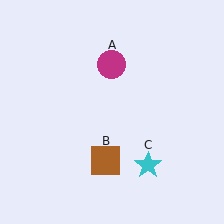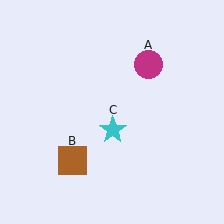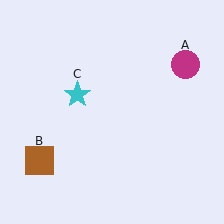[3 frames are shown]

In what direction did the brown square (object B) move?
The brown square (object B) moved left.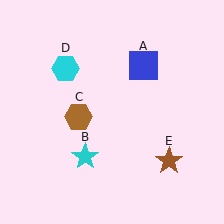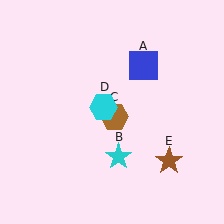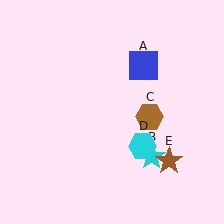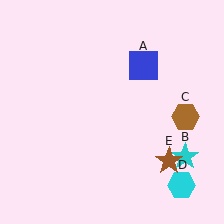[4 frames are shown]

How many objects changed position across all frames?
3 objects changed position: cyan star (object B), brown hexagon (object C), cyan hexagon (object D).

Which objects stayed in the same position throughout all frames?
Blue square (object A) and brown star (object E) remained stationary.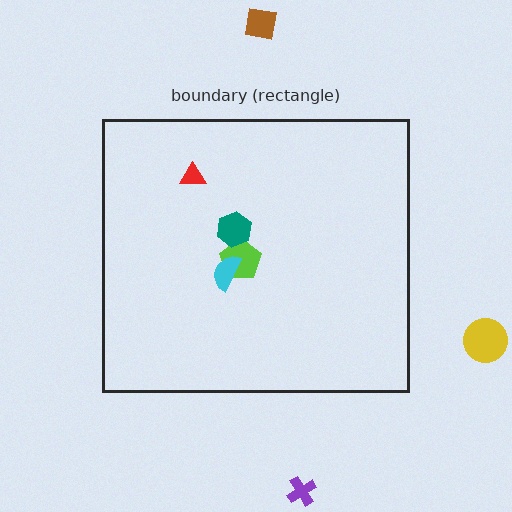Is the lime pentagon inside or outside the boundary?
Inside.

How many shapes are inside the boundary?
4 inside, 3 outside.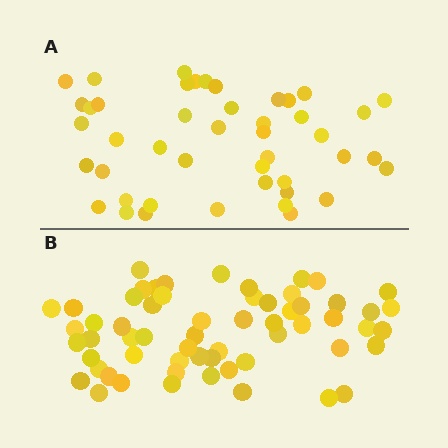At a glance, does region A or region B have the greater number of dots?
Region B (the bottom region) has more dots.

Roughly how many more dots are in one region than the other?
Region B has approximately 15 more dots than region A.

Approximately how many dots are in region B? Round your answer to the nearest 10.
About 60 dots.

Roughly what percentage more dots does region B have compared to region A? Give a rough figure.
About 35% more.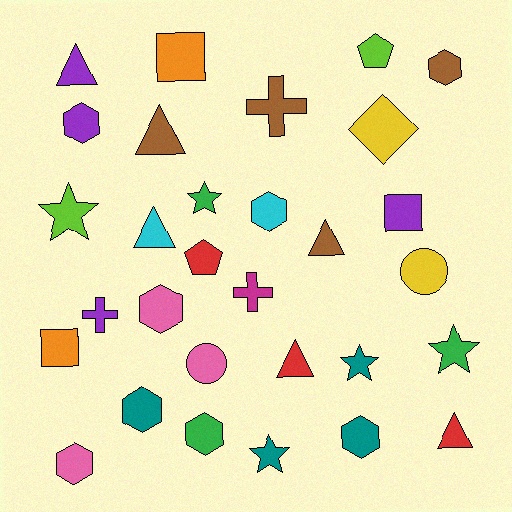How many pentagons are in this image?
There are 2 pentagons.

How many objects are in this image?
There are 30 objects.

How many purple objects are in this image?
There are 4 purple objects.